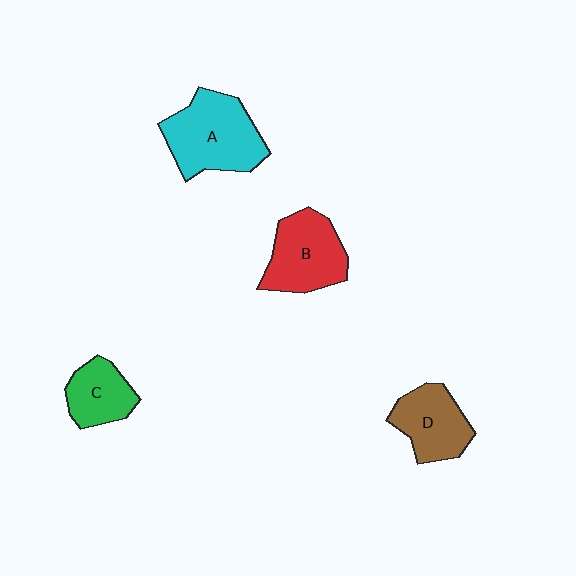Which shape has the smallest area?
Shape C (green).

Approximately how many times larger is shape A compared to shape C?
Approximately 1.8 times.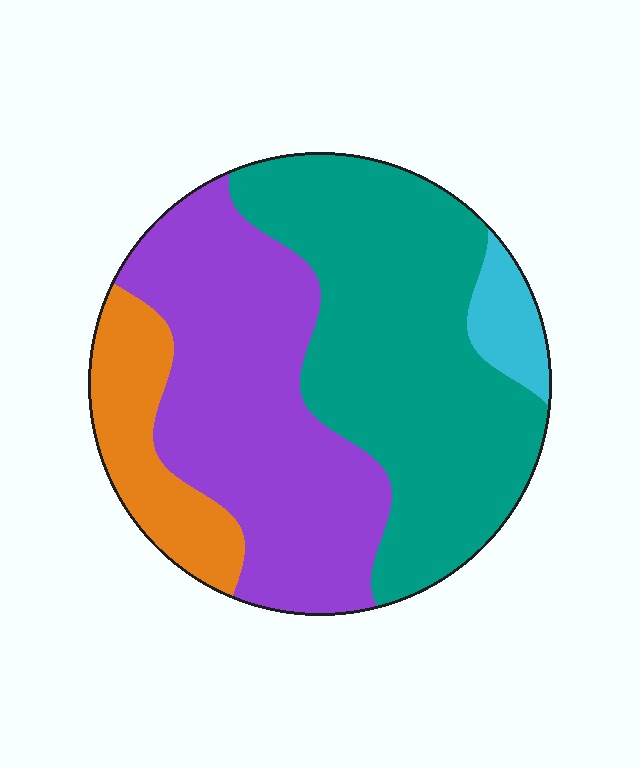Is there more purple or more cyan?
Purple.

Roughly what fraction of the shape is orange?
Orange takes up less than a sixth of the shape.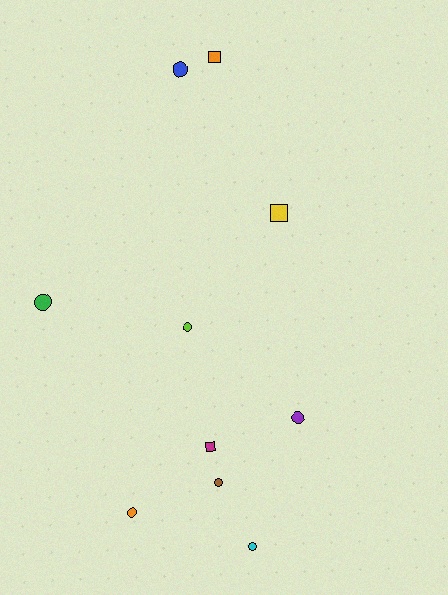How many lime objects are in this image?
There is 1 lime object.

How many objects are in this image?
There are 10 objects.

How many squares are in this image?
There are 3 squares.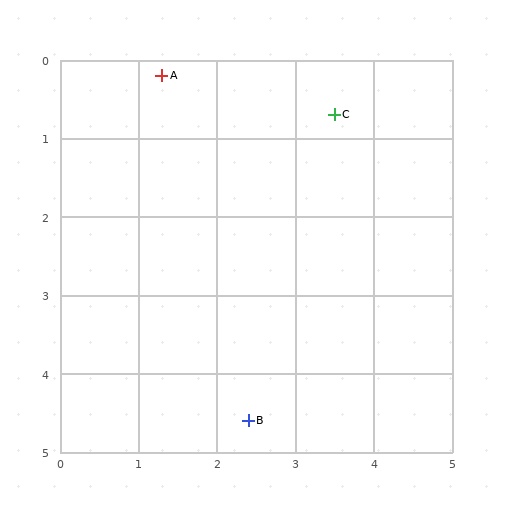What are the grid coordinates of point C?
Point C is at approximately (3.5, 0.7).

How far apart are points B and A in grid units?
Points B and A are about 4.5 grid units apart.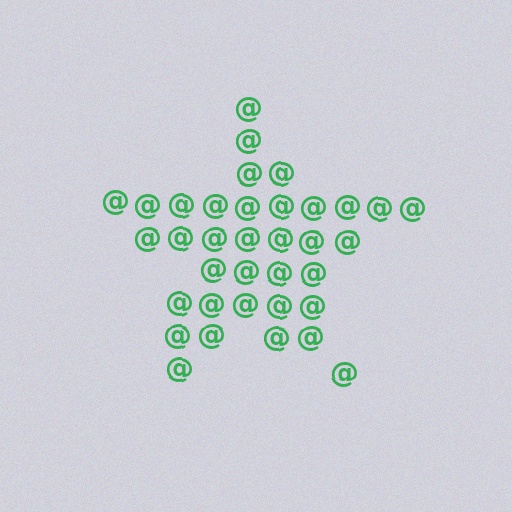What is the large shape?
The large shape is a star.